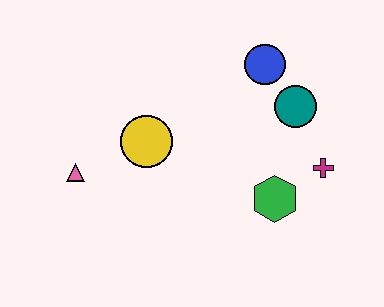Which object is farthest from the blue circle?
The pink triangle is farthest from the blue circle.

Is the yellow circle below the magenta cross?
No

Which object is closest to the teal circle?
The blue circle is closest to the teal circle.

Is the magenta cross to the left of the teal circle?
No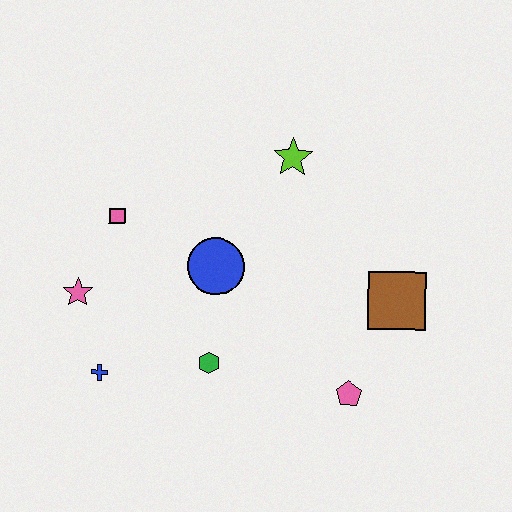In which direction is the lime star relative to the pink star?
The lime star is to the right of the pink star.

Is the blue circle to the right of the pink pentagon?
No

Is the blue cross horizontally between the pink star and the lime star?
Yes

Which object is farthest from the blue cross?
The brown square is farthest from the blue cross.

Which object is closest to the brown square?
The pink pentagon is closest to the brown square.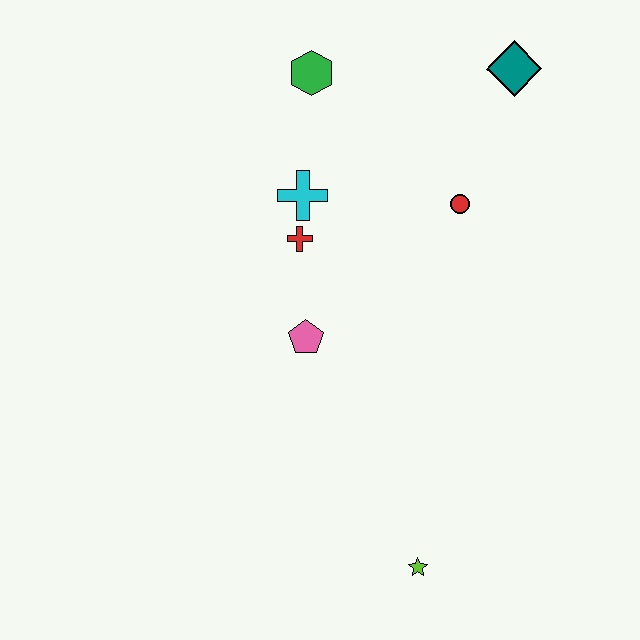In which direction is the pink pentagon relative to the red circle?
The pink pentagon is to the left of the red circle.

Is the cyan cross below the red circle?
No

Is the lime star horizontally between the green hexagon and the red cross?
No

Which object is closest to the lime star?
The pink pentagon is closest to the lime star.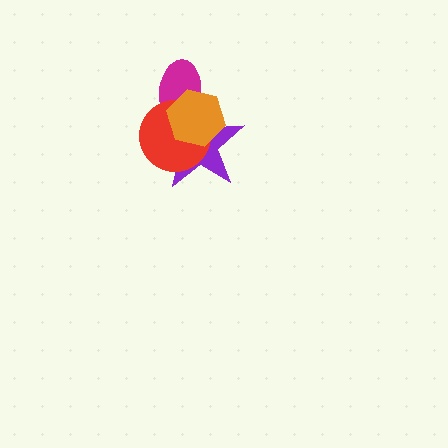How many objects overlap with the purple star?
3 objects overlap with the purple star.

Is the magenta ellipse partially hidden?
Yes, it is partially covered by another shape.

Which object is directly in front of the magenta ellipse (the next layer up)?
The purple star is directly in front of the magenta ellipse.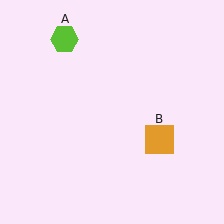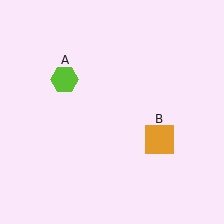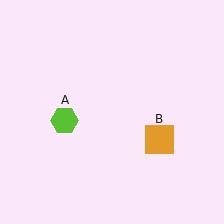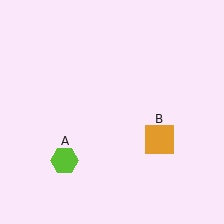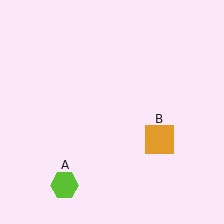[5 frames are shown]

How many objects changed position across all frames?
1 object changed position: lime hexagon (object A).